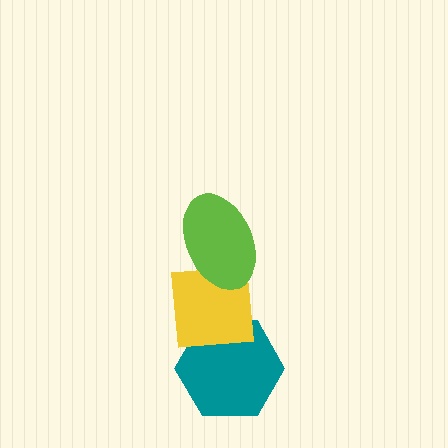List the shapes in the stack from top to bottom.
From top to bottom: the lime ellipse, the yellow square, the teal hexagon.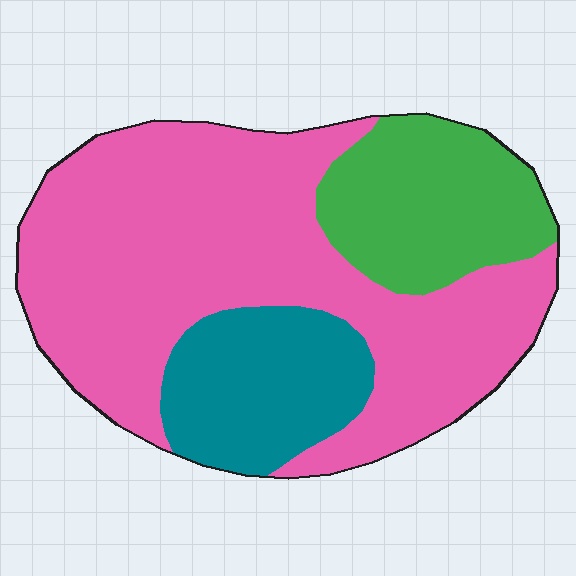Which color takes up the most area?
Pink, at roughly 60%.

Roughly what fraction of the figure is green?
Green covers about 20% of the figure.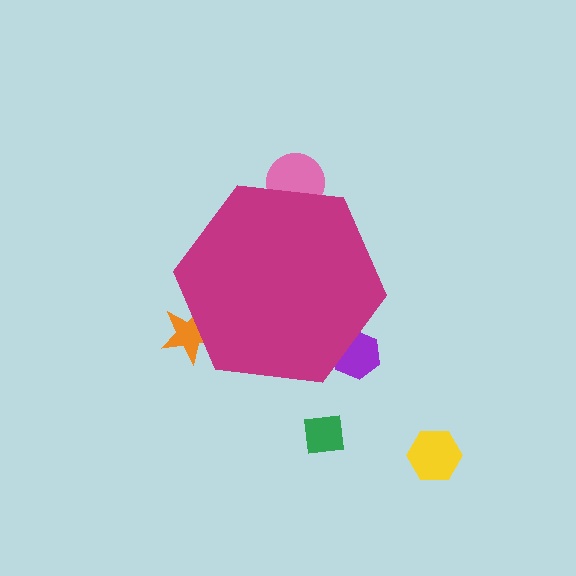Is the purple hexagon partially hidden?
Yes, the purple hexagon is partially hidden behind the magenta hexagon.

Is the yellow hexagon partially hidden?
No, the yellow hexagon is fully visible.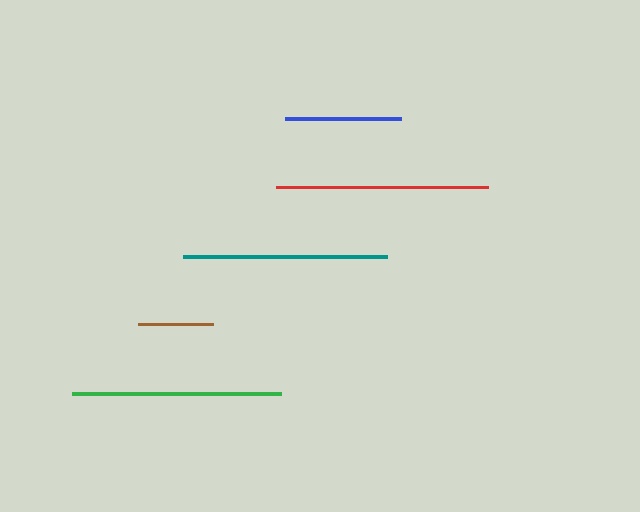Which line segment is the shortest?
The brown line is the shortest at approximately 75 pixels.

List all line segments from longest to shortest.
From longest to shortest: red, green, teal, blue, brown.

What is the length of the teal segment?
The teal segment is approximately 204 pixels long.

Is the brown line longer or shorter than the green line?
The green line is longer than the brown line.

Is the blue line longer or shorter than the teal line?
The teal line is longer than the blue line.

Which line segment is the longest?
The red line is the longest at approximately 212 pixels.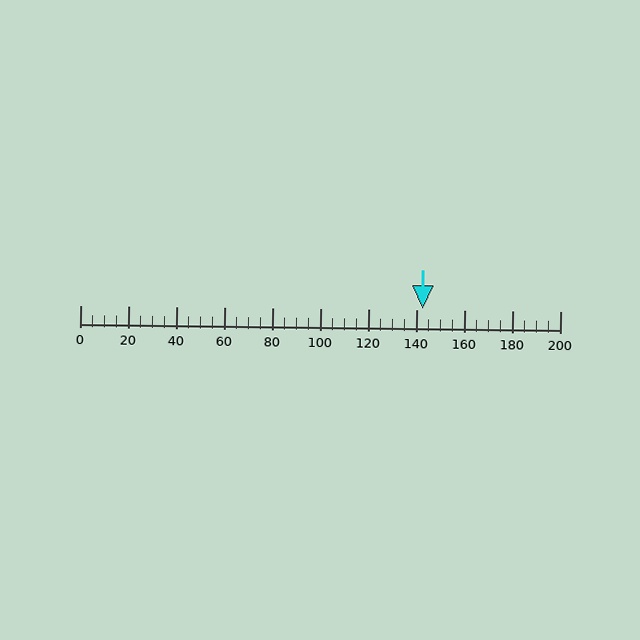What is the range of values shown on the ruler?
The ruler shows values from 0 to 200.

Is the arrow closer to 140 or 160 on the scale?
The arrow is closer to 140.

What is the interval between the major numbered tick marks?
The major tick marks are spaced 20 units apart.